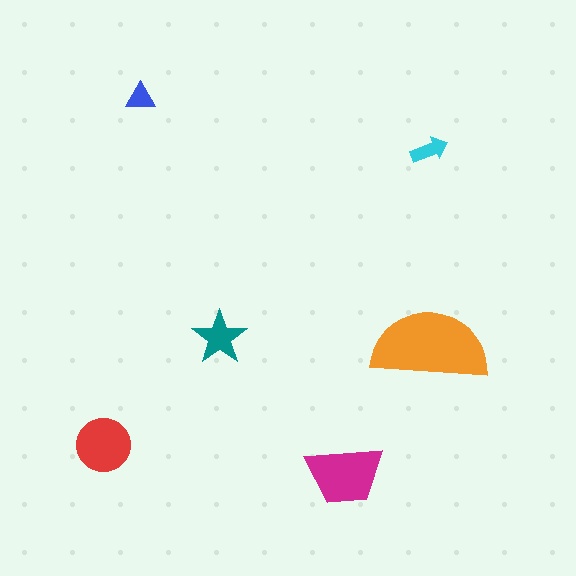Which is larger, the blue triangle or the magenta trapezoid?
The magenta trapezoid.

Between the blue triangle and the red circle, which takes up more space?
The red circle.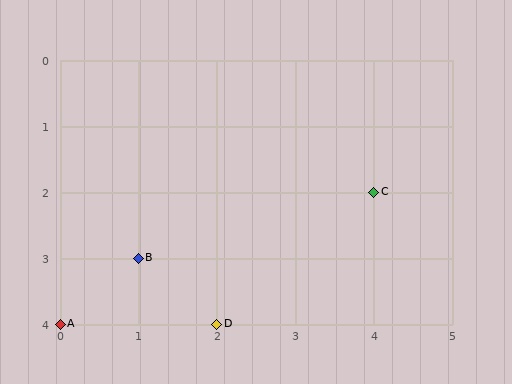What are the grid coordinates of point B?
Point B is at grid coordinates (1, 3).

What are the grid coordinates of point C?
Point C is at grid coordinates (4, 2).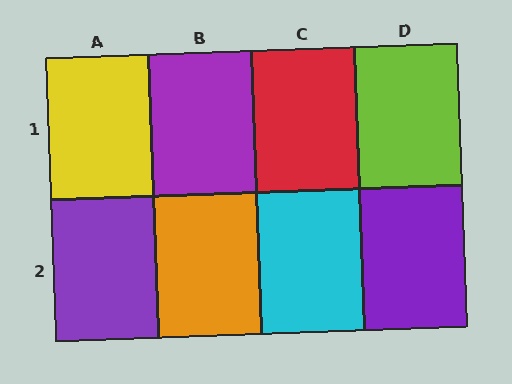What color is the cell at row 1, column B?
Purple.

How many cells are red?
1 cell is red.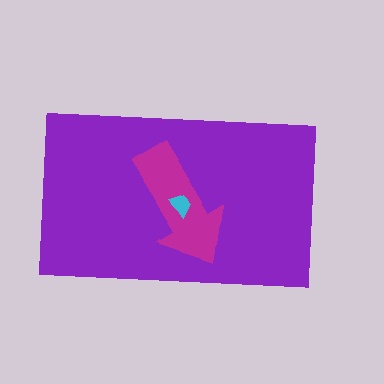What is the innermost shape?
The cyan trapezoid.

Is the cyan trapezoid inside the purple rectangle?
Yes.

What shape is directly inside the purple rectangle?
The magenta arrow.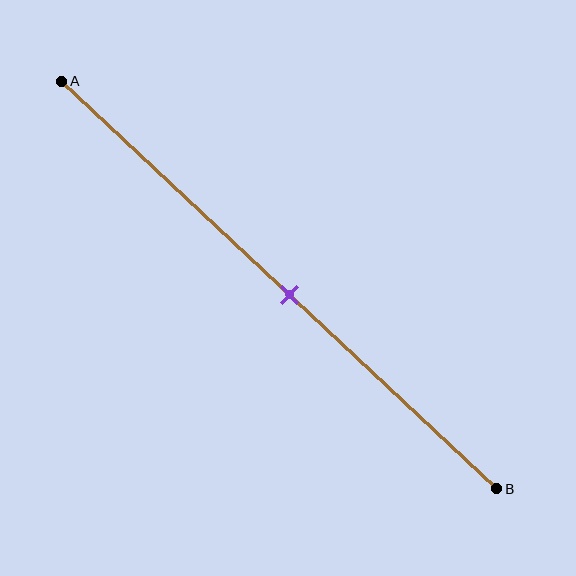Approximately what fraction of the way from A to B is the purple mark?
The purple mark is approximately 50% of the way from A to B.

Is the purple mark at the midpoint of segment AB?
Yes, the mark is approximately at the midpoint.